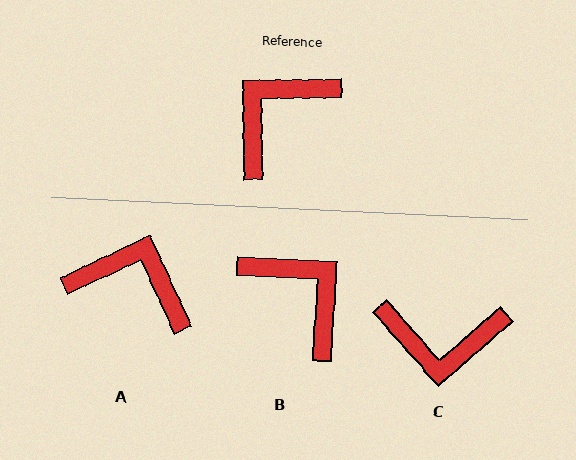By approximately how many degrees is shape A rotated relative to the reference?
Approximately 66 degrees clockwise.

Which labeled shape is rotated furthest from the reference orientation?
C, about 130 degrees away.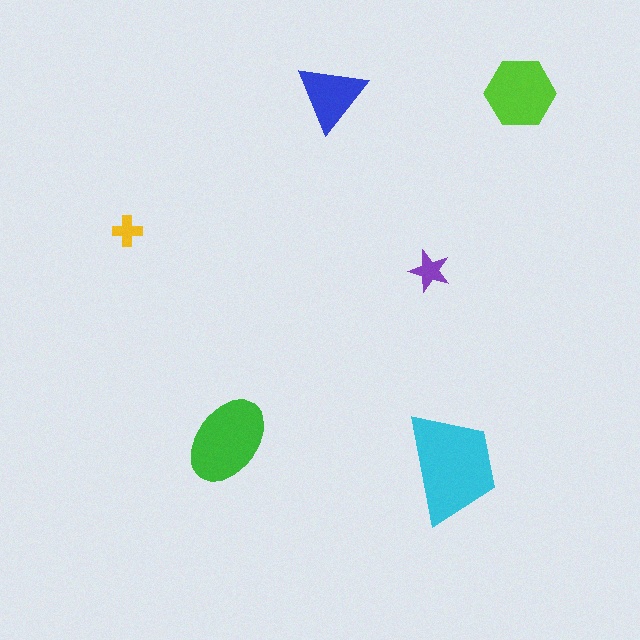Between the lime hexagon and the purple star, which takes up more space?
The lime hexagon.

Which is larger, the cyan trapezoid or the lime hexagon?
The cyan trapezoid.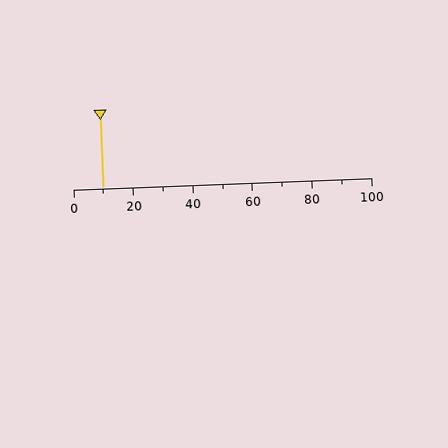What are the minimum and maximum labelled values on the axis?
The axis runs from 0 to 100.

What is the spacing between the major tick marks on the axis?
The major ticks are spaced 20 apart.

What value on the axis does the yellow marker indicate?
The marker indicates approximately 10.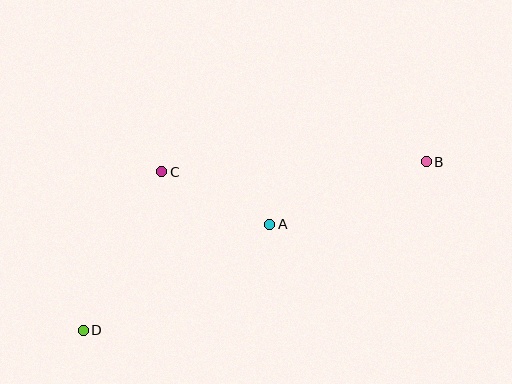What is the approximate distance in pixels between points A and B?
The distance between A and B is approximately 169 pixels.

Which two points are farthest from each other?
Points B and D are farthest from each other.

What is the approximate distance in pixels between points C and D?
The distance between C and D is approximately 177 pixels.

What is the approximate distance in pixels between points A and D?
The distance between A and D is approximately 214 pixels.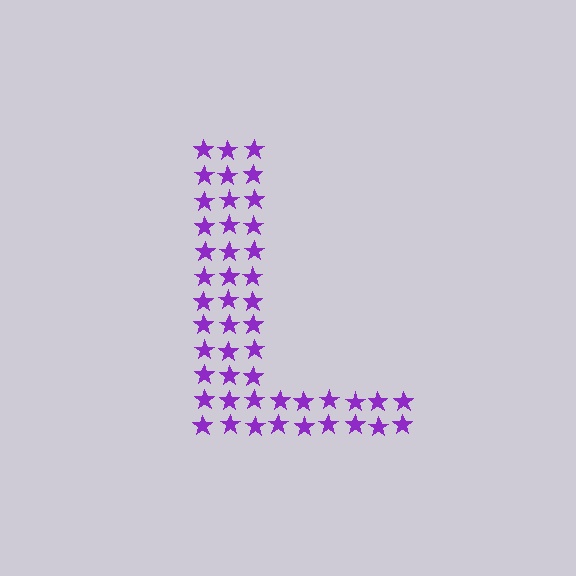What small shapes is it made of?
It is made of small stars.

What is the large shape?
The large shape is the letter L.